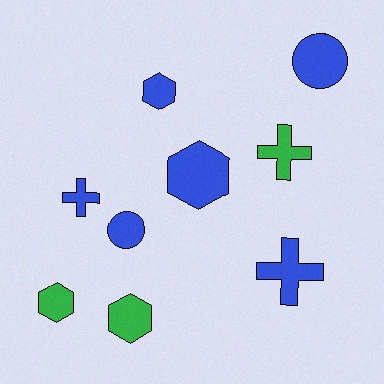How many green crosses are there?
There is 1 green cross.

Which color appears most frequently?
Blue, with 6 objects.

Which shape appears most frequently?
Hexagon, with 4 objects.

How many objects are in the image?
There are 9 objects.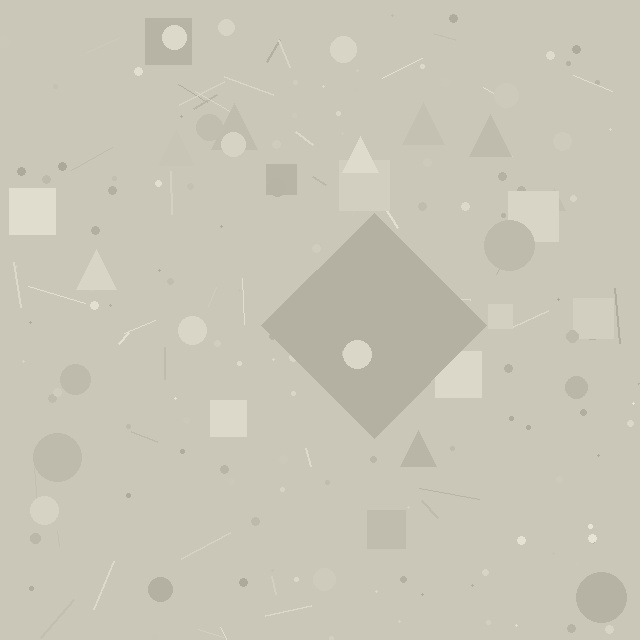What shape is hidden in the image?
A diamond is hidden in the image.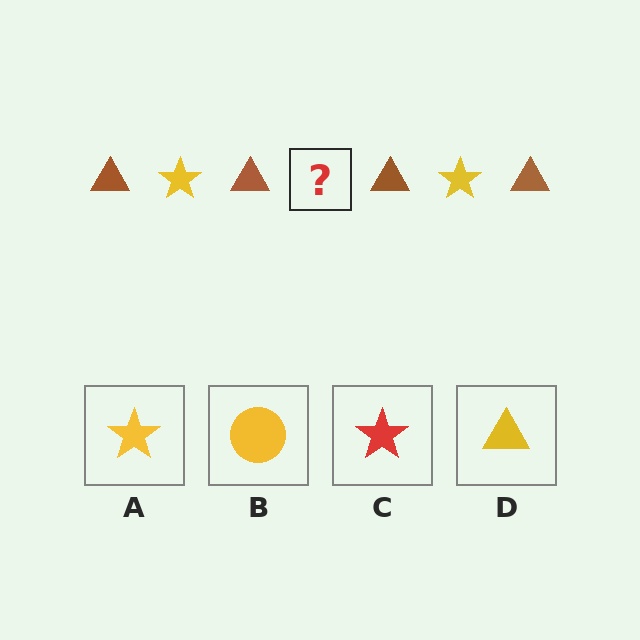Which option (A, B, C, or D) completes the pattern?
A.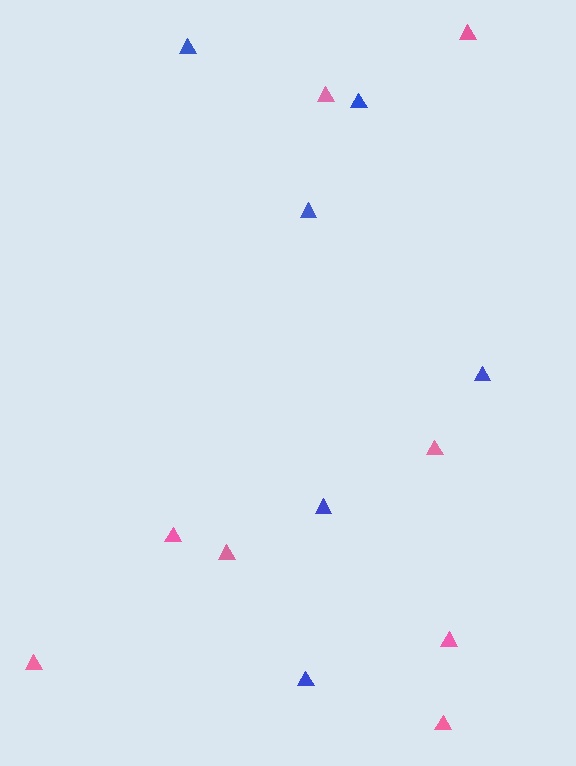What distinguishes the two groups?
There are 2 groups: one group of pink triangles (8) and one group of blue triangles (6).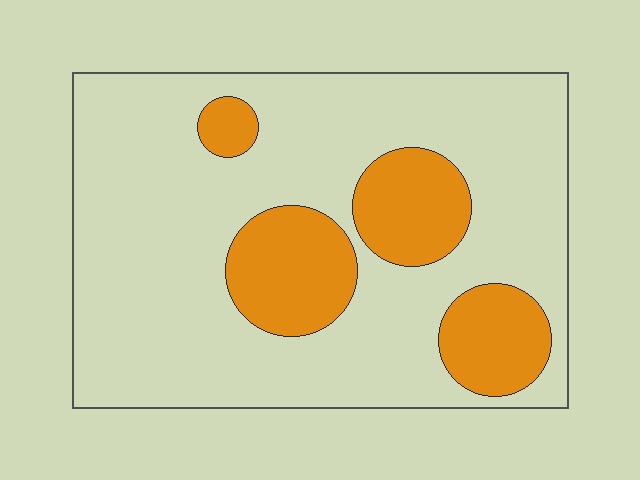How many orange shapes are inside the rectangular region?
4.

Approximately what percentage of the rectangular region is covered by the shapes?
Approximately 25%.